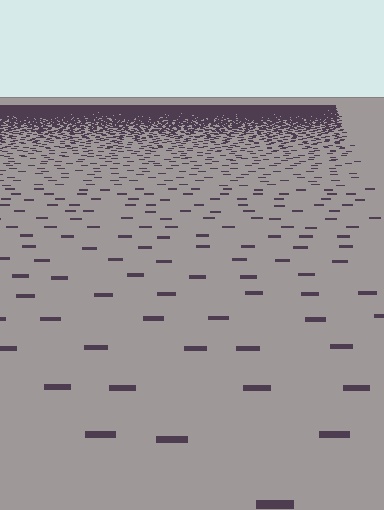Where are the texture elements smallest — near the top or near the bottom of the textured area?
Near the top.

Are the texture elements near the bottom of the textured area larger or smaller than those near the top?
Larger. Near the bottom, elements are closer to the viewer and appear at a bigger on-screen size.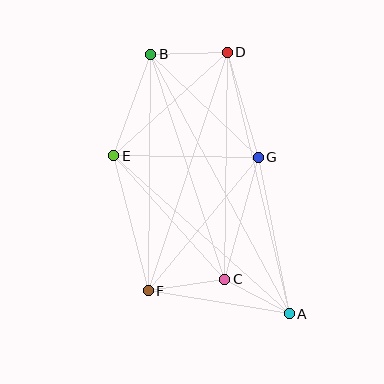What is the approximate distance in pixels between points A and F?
The distance between A and F is approximately 143 pixels.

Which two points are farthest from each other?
Points A and B are farthest from each other.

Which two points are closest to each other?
Points A and C are closest to each other.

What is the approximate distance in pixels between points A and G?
The distance between A and G is approximately 160 pixels.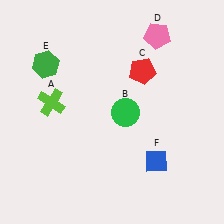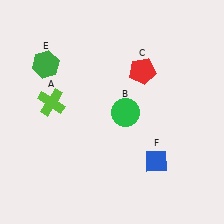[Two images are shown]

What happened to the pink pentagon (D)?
The pink pentagon (D) was removed in Image 2. It was in the top-right area of Image 1.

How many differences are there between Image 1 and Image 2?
There is 1 difference between the two images.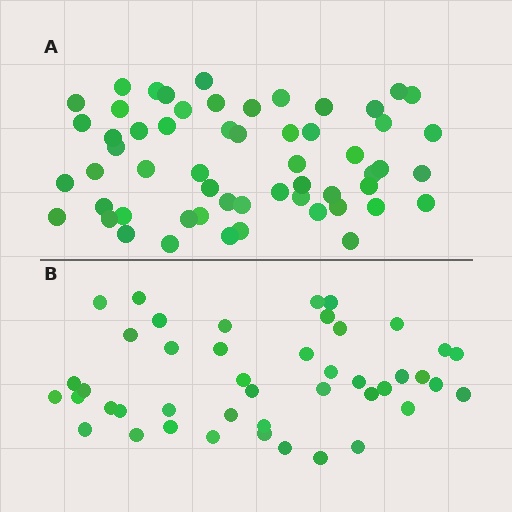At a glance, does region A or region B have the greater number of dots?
Region A (the top region) has more dots.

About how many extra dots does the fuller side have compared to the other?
Region A has approximately 15 more dots than region B.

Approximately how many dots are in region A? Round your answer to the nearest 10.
About 60 dots. (The exact count is 57, which rounds to 60.)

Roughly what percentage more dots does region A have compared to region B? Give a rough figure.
About 30% more.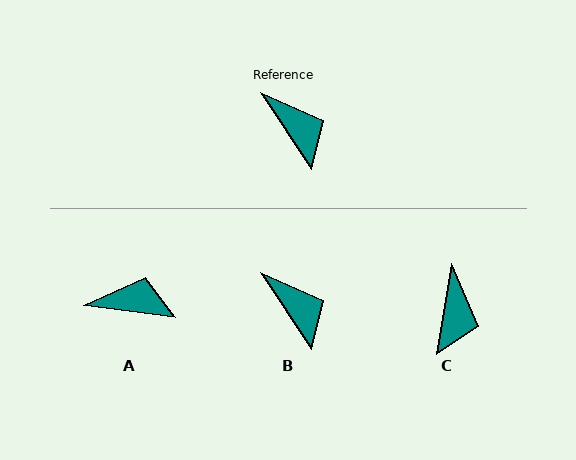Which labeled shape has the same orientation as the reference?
B.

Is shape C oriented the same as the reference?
No, it is off by about 42 degrees.